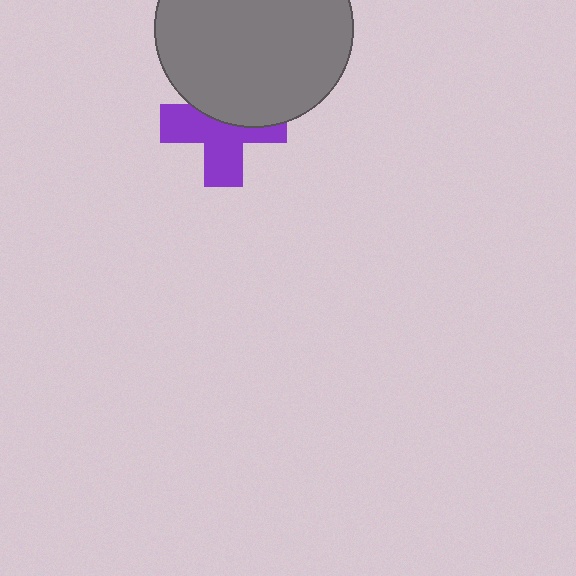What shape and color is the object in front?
The object in front is a gray circle.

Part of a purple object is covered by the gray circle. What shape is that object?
It is a cross.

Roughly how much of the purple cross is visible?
About half of it is visible (roughly 58%).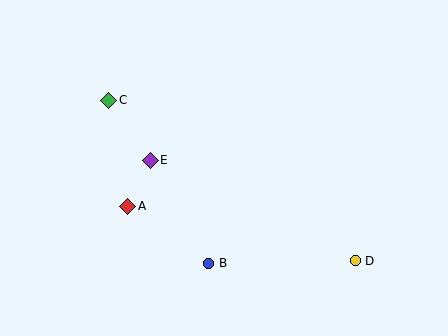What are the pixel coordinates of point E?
Point E is at (150, 160).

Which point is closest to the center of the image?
Point E at (150, 160) is closest to the center.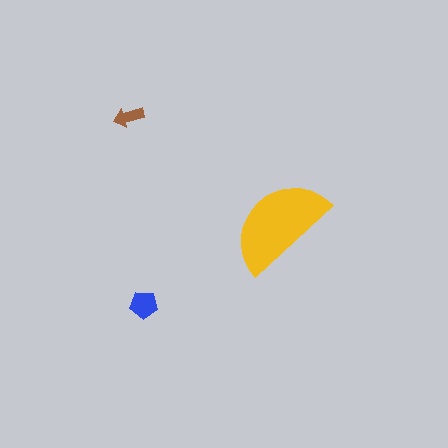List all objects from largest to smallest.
The yellow semicircle, the blue pentagon, the brown arrow.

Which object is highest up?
The brown arrow is topmost.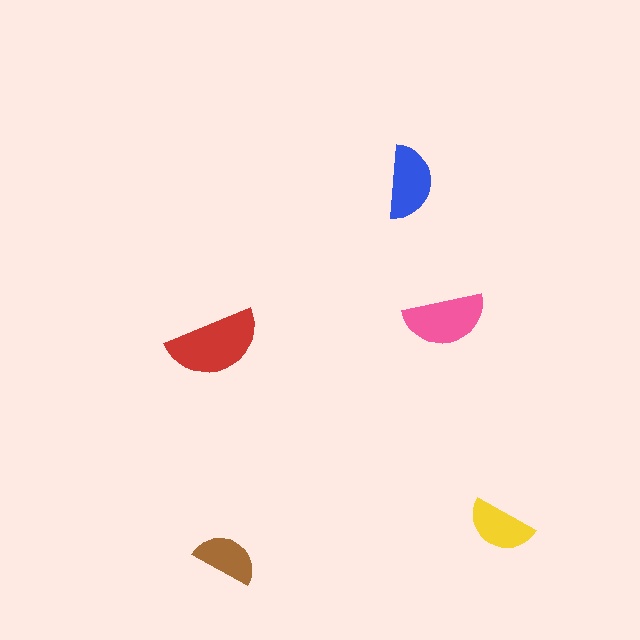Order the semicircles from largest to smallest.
the red one, the pink one, the blue one, the yellow one, the brown one.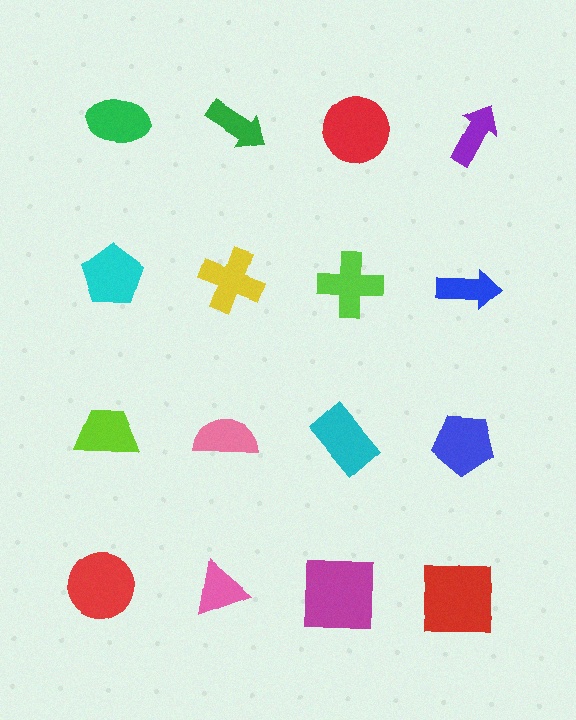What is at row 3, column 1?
A lime trapezoid.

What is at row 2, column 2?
A yellow cross.